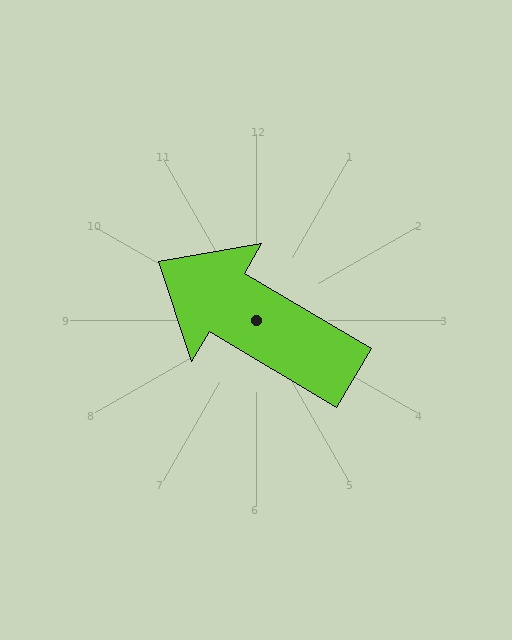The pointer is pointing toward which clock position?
Roughly 10 o'clock.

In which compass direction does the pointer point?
Northwest.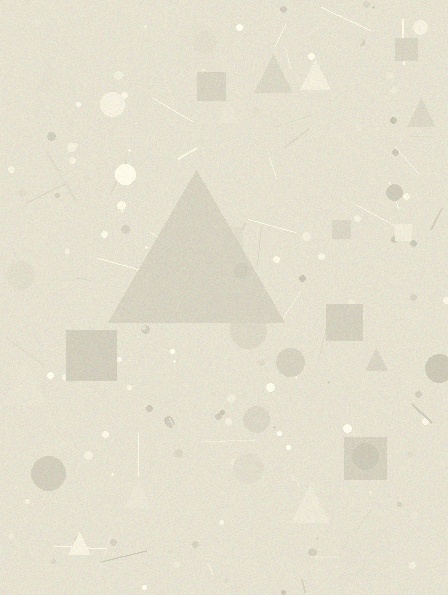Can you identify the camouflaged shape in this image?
The camouflaged shape is a triangle.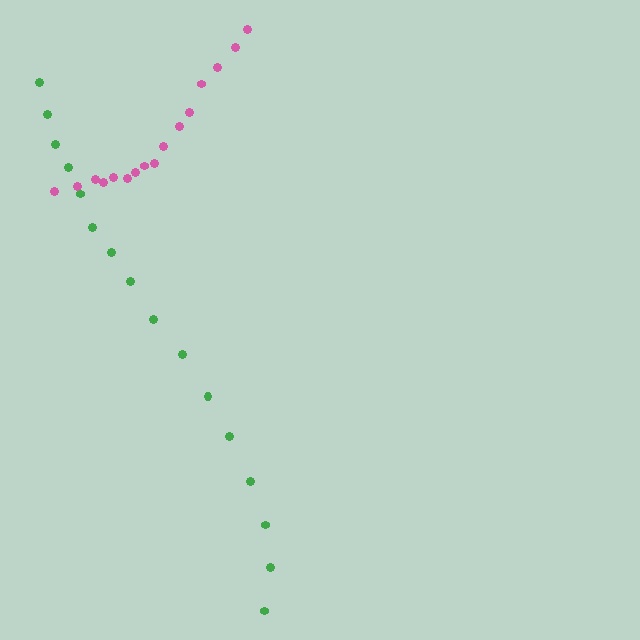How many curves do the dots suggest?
There are 2 distinct paths.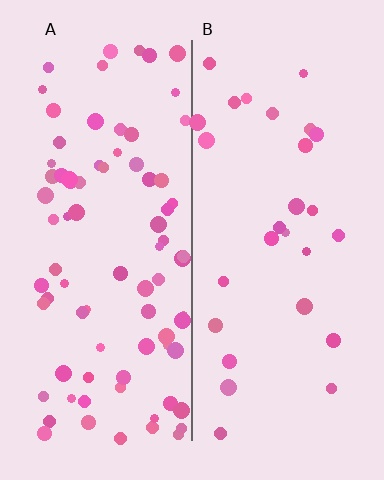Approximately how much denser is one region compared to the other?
Approximately 2.9× — region A over region B.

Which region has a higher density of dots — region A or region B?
A (the left).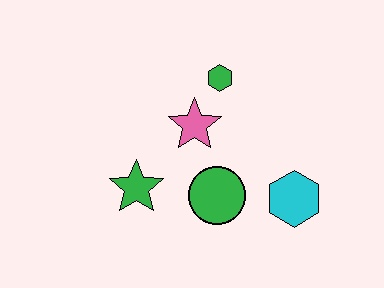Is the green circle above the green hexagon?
No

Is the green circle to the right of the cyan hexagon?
No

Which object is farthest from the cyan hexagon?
The green star is farthest from the cyan hexagon.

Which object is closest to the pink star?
The green hexagon is closest to the pink star.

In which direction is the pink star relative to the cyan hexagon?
The pink star is to the left of the cyan hexagon.